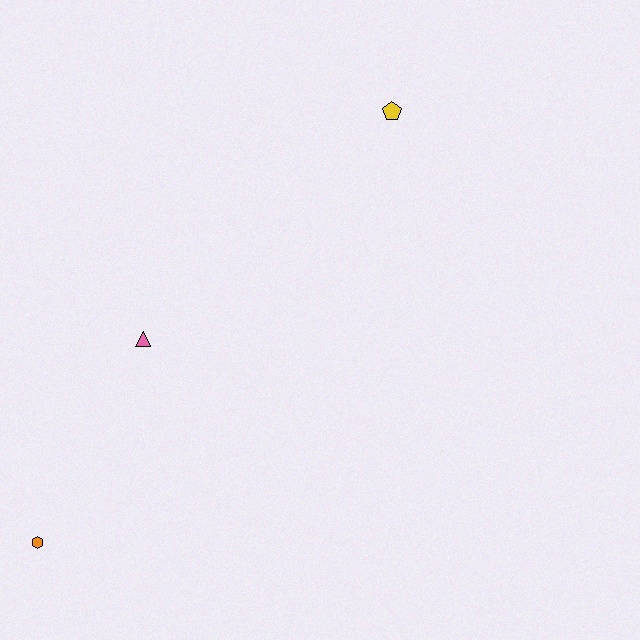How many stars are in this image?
There are no stars.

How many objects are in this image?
There are 3 objects.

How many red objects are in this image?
There are no red objects.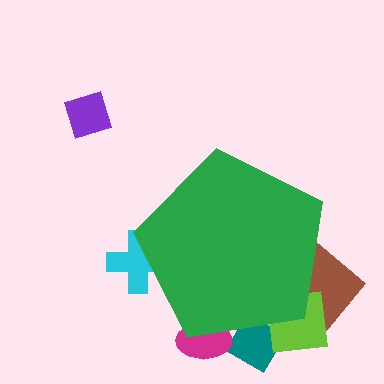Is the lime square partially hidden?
Yes, the lime square is partially hidden behind the green pentagon.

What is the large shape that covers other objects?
A green pentagon.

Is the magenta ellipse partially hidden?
Yes, the magenta ellipse is partially hidden behind the green pentagon.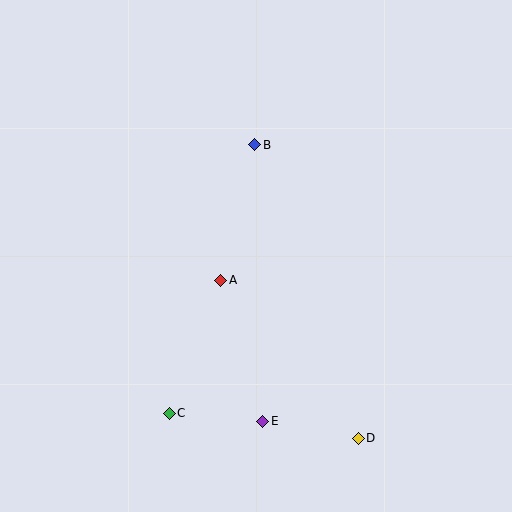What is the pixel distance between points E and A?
The distance between E and A is 147 pixels.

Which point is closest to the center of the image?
Point A at (221, 280) is closest to the center.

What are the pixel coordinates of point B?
Point B is at (255, 145).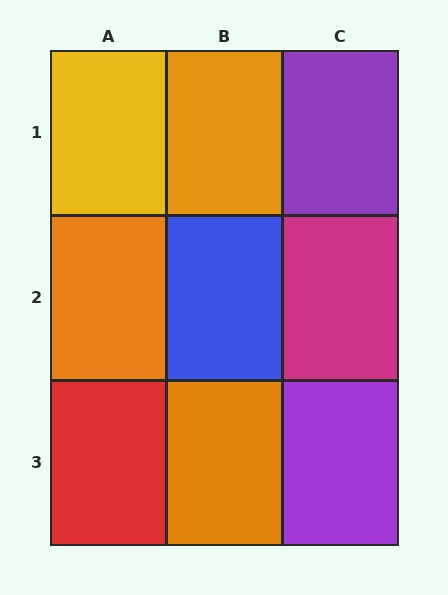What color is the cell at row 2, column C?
Magenta.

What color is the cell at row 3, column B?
Orange.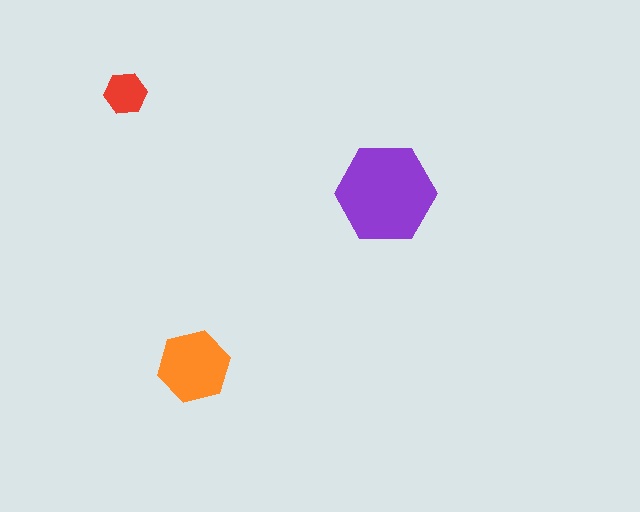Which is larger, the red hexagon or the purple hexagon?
The purple one.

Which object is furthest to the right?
The purple hexagon is rightmost.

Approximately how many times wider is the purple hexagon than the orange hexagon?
About 1.5 times wider.